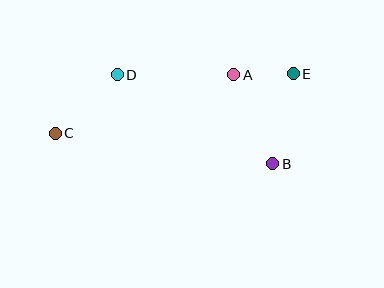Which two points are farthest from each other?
Points C and E are farthest from each other.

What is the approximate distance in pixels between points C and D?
The distance between C and D is approximately 85 pixels.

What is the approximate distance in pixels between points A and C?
The distance between A and C is approximately 188 pixels.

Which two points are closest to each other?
Points A and E are closest to each other.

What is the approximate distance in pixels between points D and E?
The distance between D and E is approximately 176 pixels.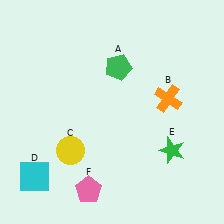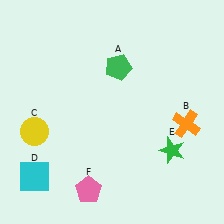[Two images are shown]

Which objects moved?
The objects that moved are: the orange cross (B), the yellow circle (C).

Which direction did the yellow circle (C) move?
The yellow circle (C) moved left.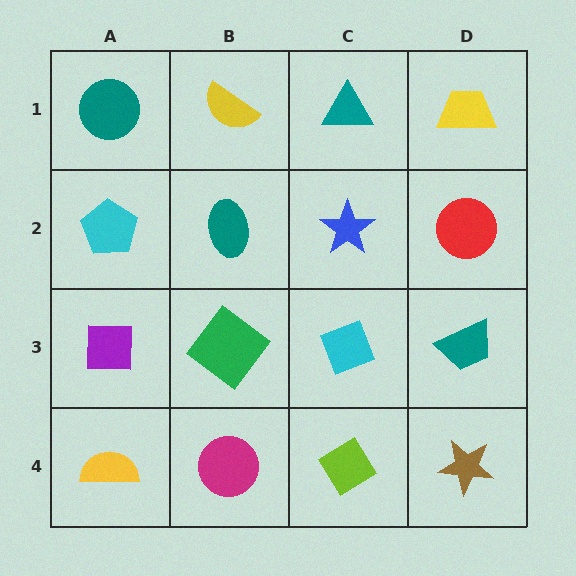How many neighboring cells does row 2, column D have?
3.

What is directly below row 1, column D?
A red circle.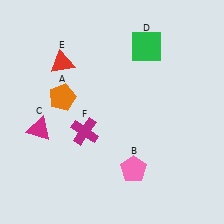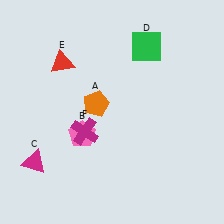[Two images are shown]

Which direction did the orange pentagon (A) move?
The orange pentagon (A) moved right.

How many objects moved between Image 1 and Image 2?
3 objects moved between the two images.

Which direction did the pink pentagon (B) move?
The pink pentagon (B) moved left.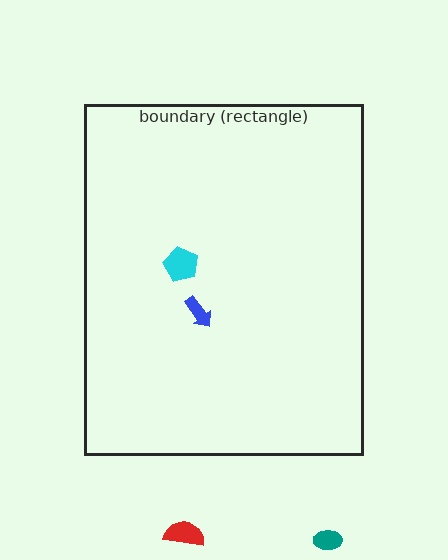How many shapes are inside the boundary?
2 inside, 2 outside.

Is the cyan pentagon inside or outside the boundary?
Inside.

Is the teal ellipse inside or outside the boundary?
Outside.